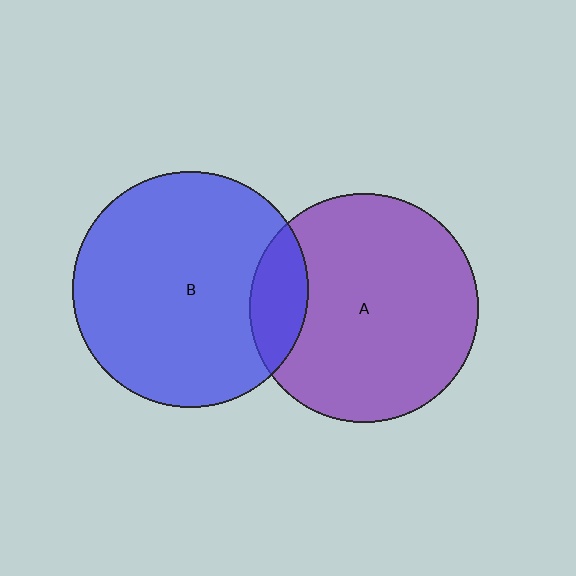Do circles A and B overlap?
Yes.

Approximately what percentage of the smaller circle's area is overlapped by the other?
Approximately 15%.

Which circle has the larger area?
Circle B (blue).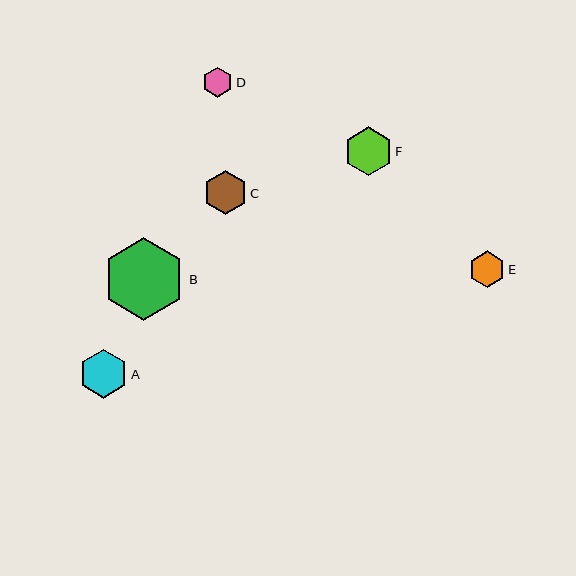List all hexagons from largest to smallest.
From largest to smallest: B, A, F, C, E, D.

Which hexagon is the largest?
Hexagon B is the largest with a size of approximately 83 pixels.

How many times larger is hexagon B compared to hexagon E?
Hexagon B is approximately 2.3 times the size of hexagon E.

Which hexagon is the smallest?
Hexagon D is the smallest with a size of approximately 30 pixels.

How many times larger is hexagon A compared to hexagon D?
Hexagon A is approximately 1.6 times the size of hexagon D.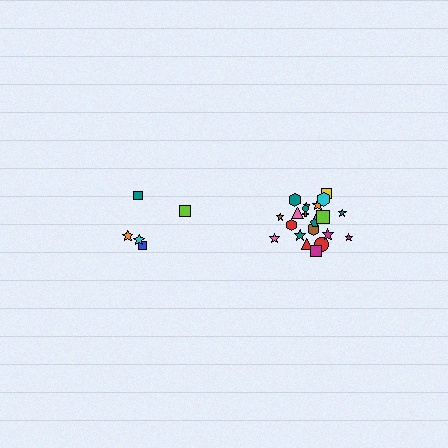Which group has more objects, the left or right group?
The right group.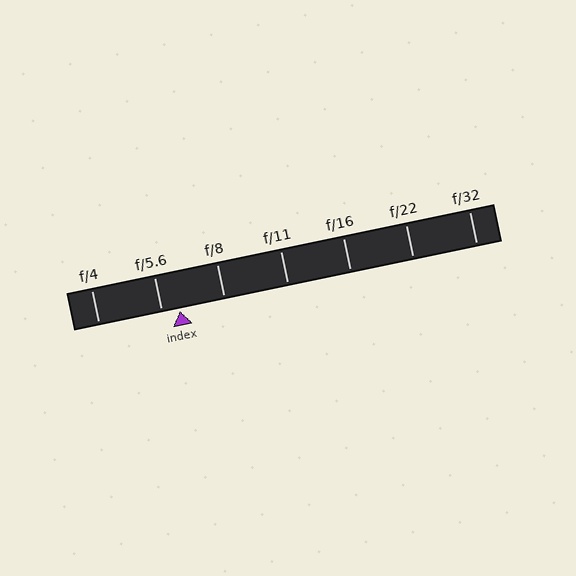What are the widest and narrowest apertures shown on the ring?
The widest aperture shown is f/4 and the narrowest is f/32.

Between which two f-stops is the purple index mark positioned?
The index mark is between f/5.6 and f/8.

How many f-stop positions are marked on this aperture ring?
There are 7 f-stop positions marked.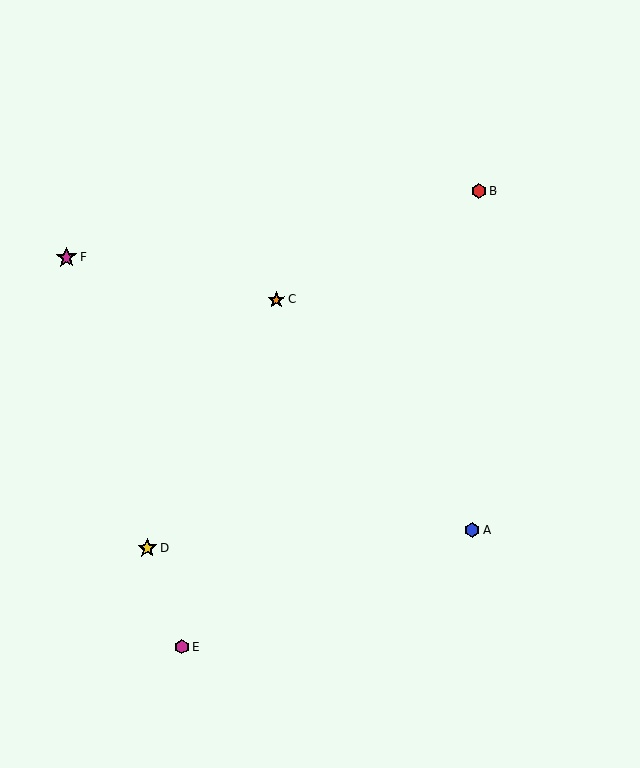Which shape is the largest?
The magenta star (labeled F) is the largest.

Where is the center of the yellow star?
The center of the yellow star is at (148, 548).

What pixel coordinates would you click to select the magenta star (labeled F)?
Click at (67, 258) to select the magenta star F.